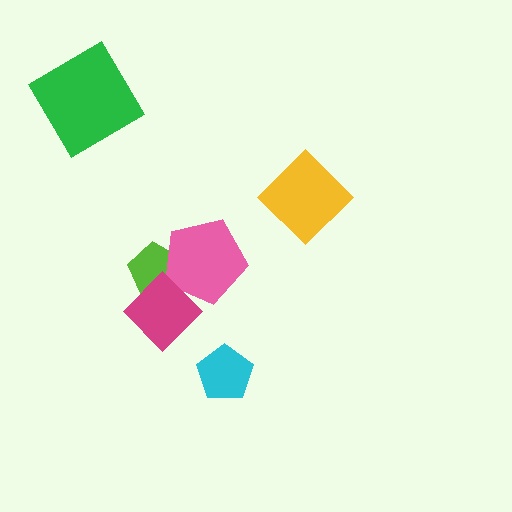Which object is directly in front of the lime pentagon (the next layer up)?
The pink pentagon is directly in front of the lime pentagon.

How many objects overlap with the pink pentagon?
2 objects overlap with the pink pentagon.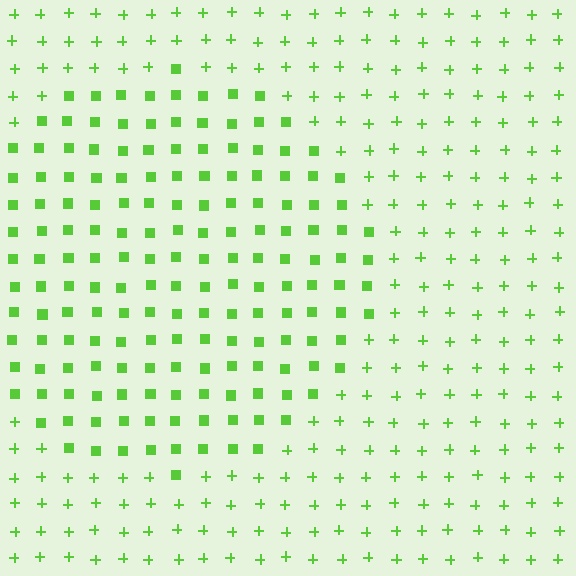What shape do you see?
I see a circle.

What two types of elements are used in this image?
The image uses squares inside the circle region and plus signs outside it.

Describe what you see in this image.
The image is filled with small lime elements arranged in a uniform grid. A circle-shaped region contains squares, while the surrounding area contains plus signs. The boundary is defined purely by the change in element shape.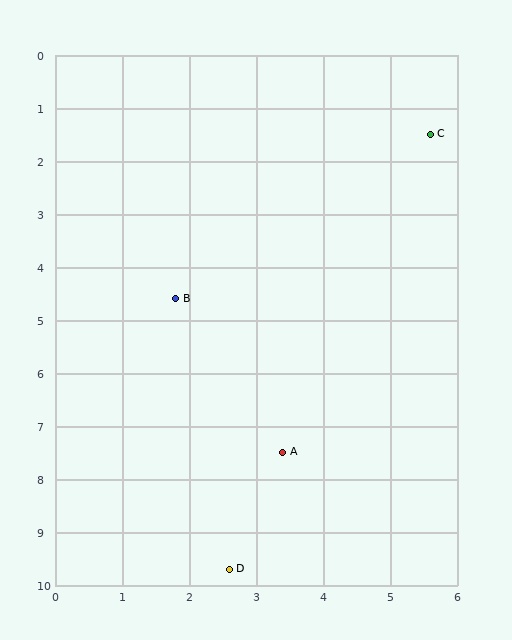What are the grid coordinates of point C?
Point C is at approximately (5.6, 1.5).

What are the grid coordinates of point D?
Point D is at approximately (2.6, 9.7).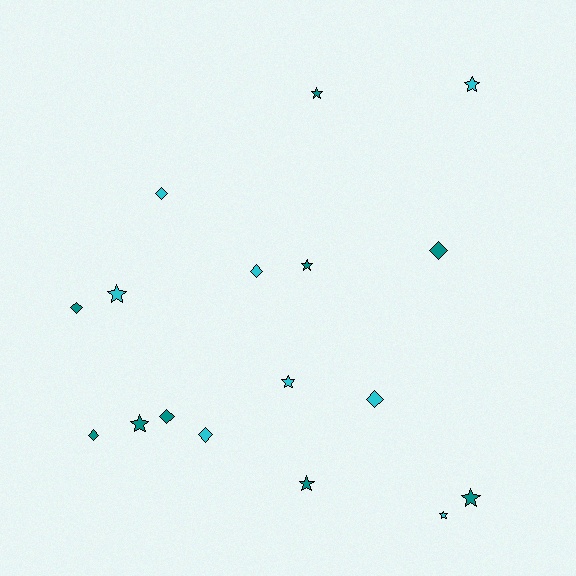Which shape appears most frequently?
Star, with 9 objects.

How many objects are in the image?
There are 17 objects.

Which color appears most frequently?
Teal, with 9 objects.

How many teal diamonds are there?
There are 4 teal diamonds.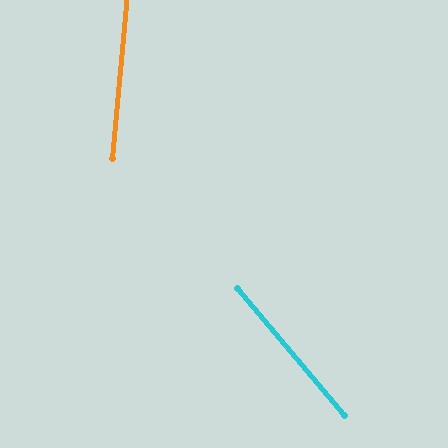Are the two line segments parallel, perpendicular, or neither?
Neither parallel nor perpendicular — they differ by about 46°.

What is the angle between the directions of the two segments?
Approximately 46 degrees.